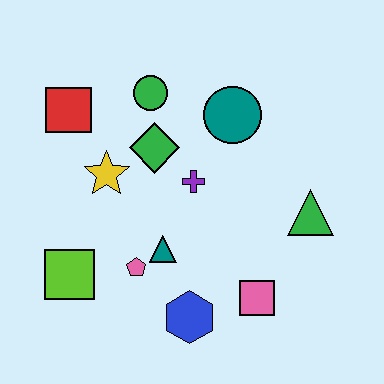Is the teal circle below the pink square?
No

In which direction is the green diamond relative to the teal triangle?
The green diamond is above the teal triangle.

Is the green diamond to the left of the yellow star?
No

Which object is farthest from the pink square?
The red square is farthest from the pink square.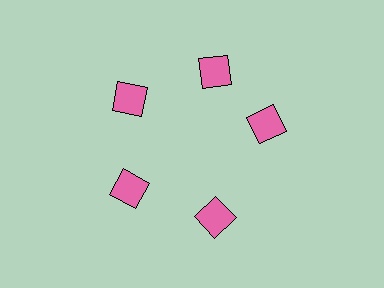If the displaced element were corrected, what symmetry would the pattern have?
It would have 5-fold rotational symmetry — the pattern would map onto itself every 72 degrees.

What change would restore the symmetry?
The symmetry would be restored by rotating it back into even spacing with its neighbors so that all 5 squares sit at equal angles and equal distance from the center.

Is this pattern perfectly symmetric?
No. The 5 pink squares are arranged in a ring, but one element near the 3 o'clock position is rotated out of alignment along the ring, breaking the 5-fold rotational symmetry.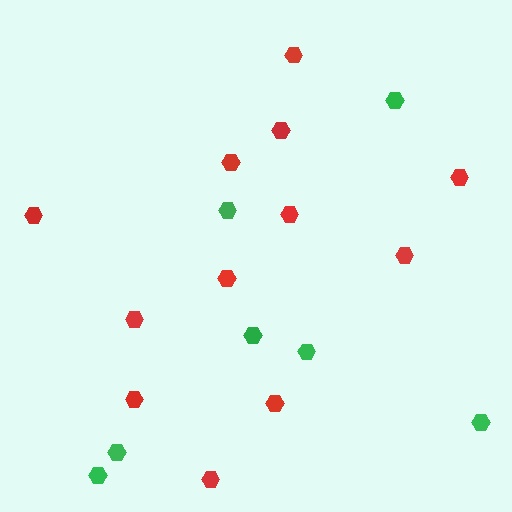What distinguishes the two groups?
There are 2 groups: one group of green hexagons (7) and one group of red hexagons (12).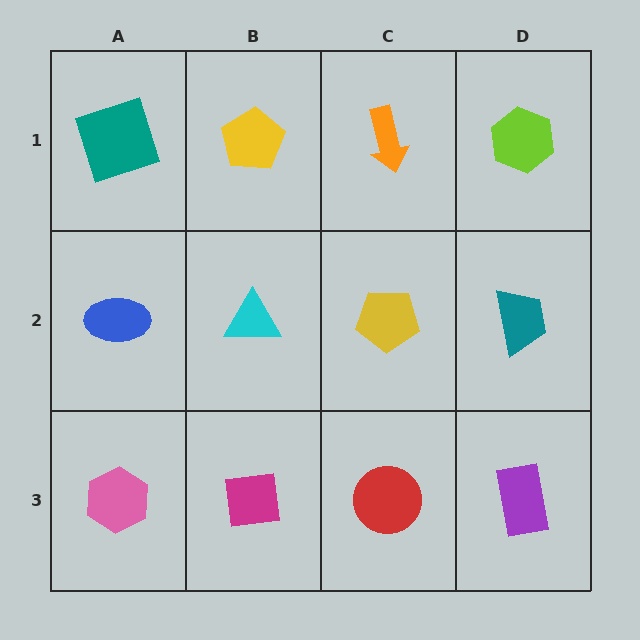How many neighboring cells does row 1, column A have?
2.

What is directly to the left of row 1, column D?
An orange arrow.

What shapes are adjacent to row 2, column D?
A lime hexagon (row 1, column D), a purple rectangle (row 3, column D), a yellow pentagon (row 2, column C).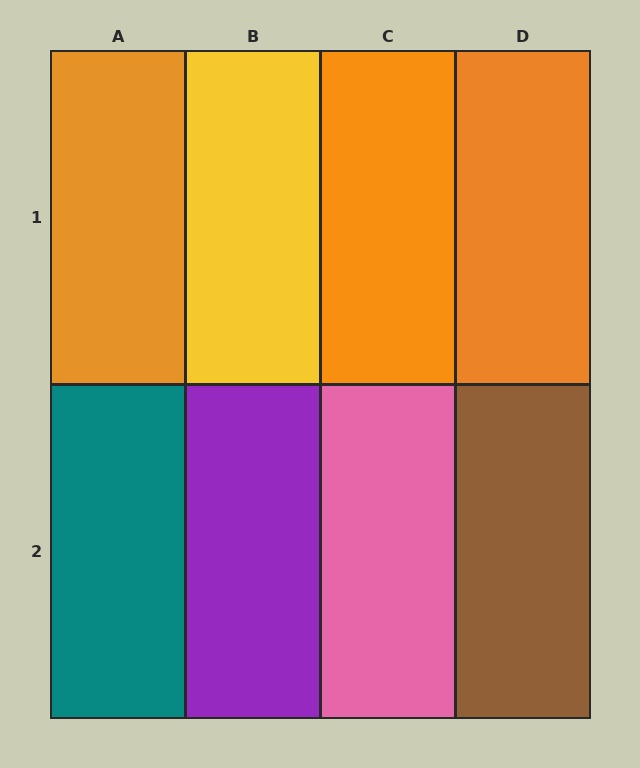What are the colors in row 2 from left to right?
Teal, purple, pink, brown.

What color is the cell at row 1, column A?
Orange.